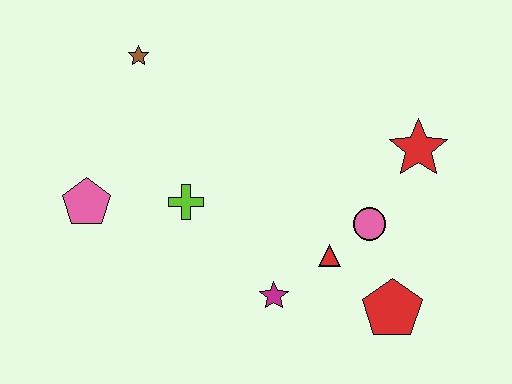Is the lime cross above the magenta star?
Yes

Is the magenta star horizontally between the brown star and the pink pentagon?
No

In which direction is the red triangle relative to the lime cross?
The red triangle is to the right of the lime cross.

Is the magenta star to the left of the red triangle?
Yes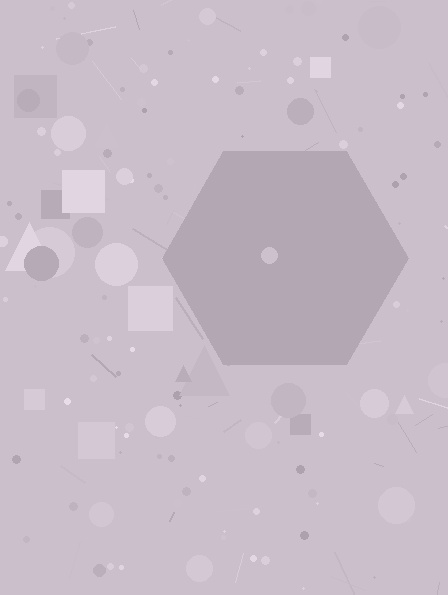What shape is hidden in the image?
A hexagon is hidden in the image.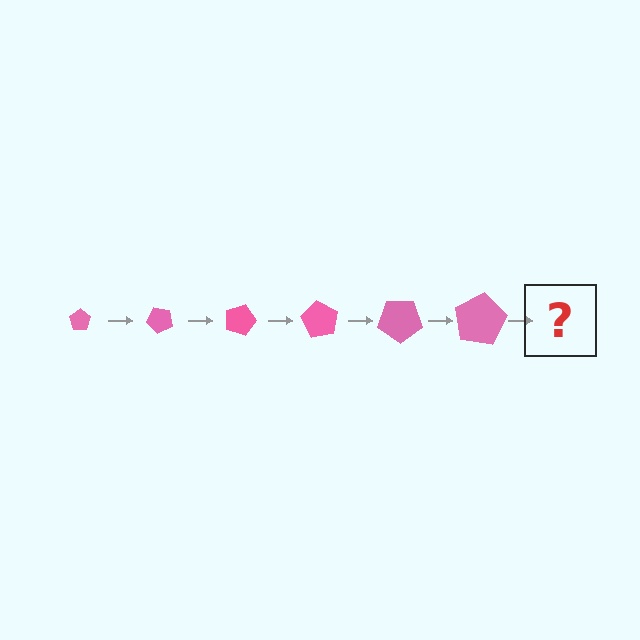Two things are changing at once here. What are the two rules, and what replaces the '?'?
The two rules are that the pentagon grows larger each step and it rotates 45 degrees each step. The '?' should be a pentagon, larger than the previous one and rotated 270 degrees from the start.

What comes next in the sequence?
The next element should be a pentagon, larger than the previous one and rotated 270 degrees from the start.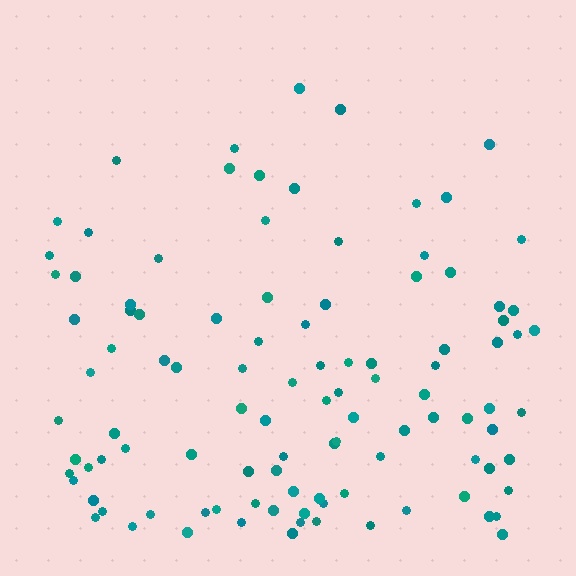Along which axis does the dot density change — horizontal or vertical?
Vertical.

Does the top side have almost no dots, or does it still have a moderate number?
Still a moderate number, just noticeably fewer than the bottom.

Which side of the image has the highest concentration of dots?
The bottom.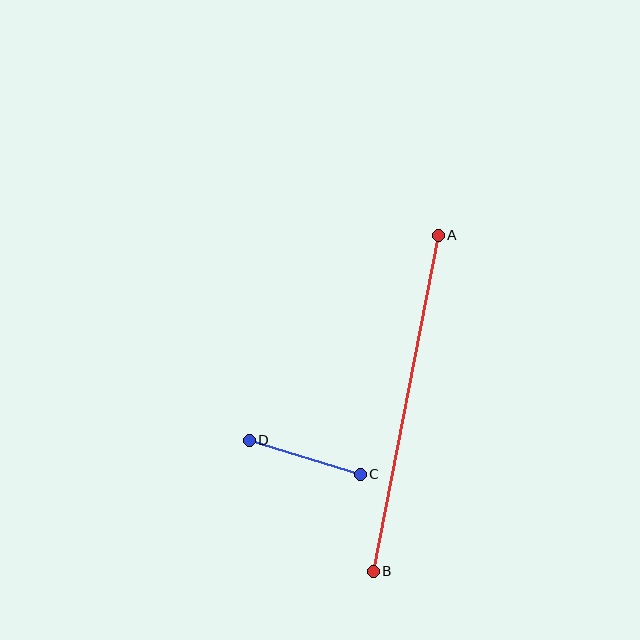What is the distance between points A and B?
The distance is approximately 342 pixels.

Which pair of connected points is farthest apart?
Points A and B are farthest apart.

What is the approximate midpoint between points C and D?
The midpoint is at approximately (305, 457) pixels.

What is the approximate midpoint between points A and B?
The midpoint is at approximately (406, 403) pixels.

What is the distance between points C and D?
The distance is approximately 116 pixels.